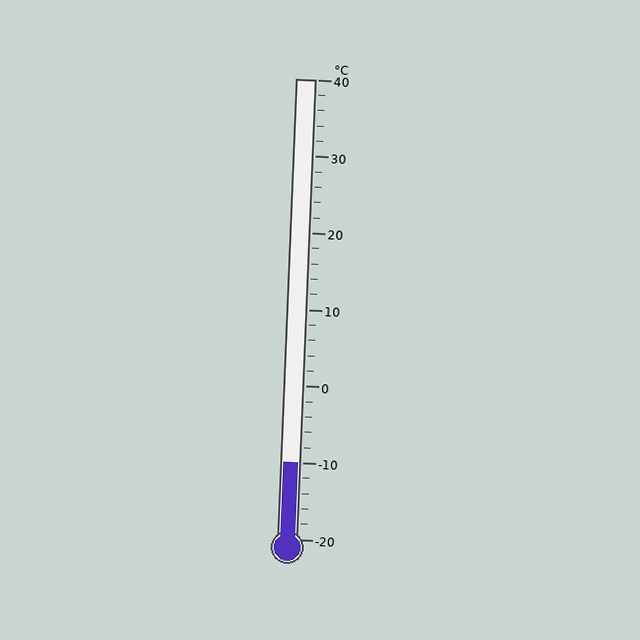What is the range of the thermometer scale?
The thermometer scale ranges from -20°C to 40°C.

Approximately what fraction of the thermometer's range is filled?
The thermometer is filled to approximately 15% of its range.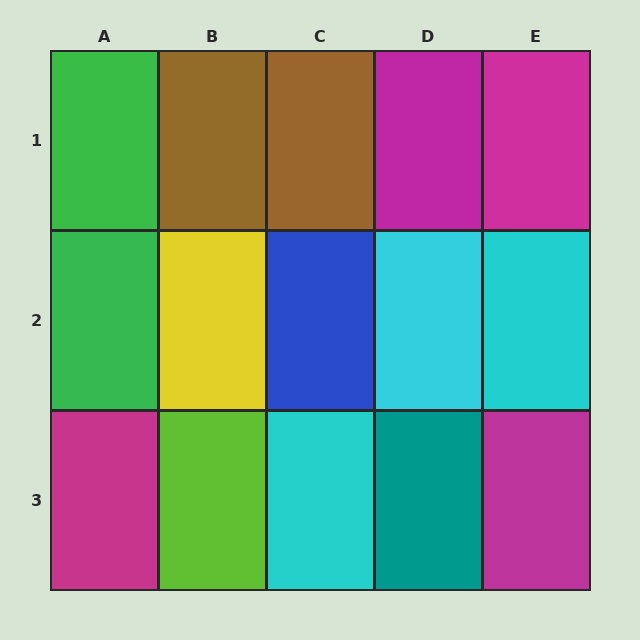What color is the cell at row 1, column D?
Magenta.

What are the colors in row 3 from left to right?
Magenta, lime, cyan, teal, magenta.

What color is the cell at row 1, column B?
Brown.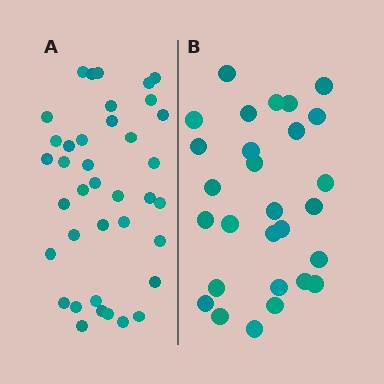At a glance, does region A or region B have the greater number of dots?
Region A (the left region) has more dots.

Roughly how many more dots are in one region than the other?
Region A has roughly 10 or so more dots than region B.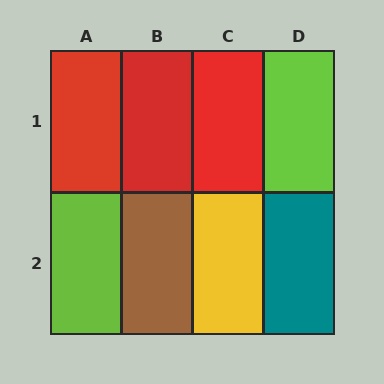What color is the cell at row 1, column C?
Red.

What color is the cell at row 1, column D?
Lime.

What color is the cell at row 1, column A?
Red.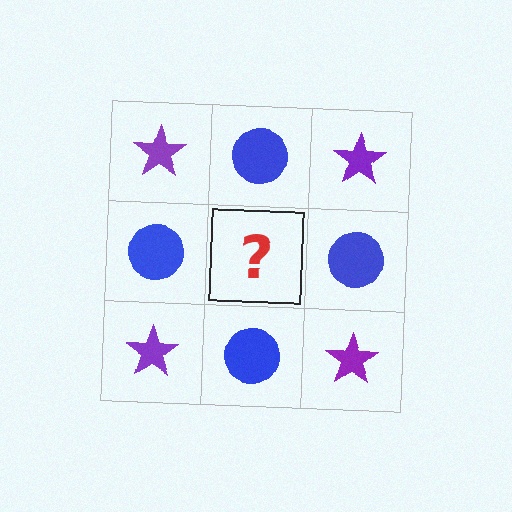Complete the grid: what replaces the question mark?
The question mark should be replaced with a purple star.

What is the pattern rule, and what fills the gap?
The rule is that it alternates purple star and blue circle in a checkerboard pattern. The gap should be filled with a purple star.